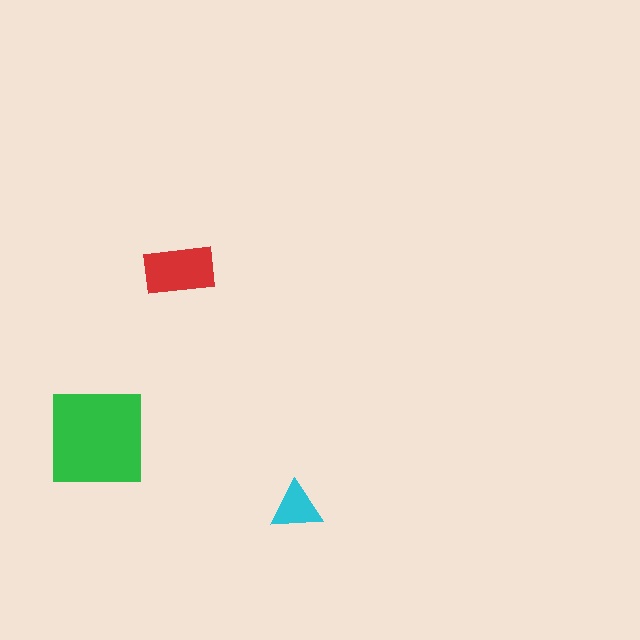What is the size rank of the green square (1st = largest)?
1st.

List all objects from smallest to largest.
The cyan triangle, the red rectangle, the green square.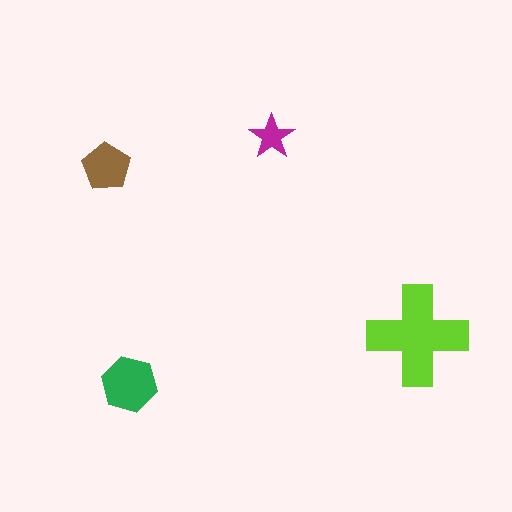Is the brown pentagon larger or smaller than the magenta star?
Larger.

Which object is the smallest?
The magenta star.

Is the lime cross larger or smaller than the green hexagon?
Larger.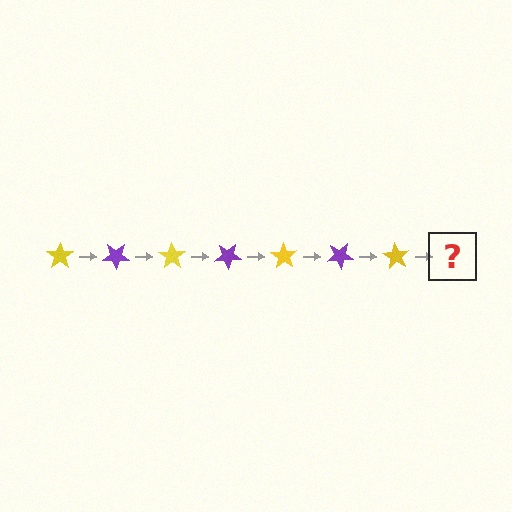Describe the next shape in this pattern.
It should be a purple star, rotated 245 degrees from the start.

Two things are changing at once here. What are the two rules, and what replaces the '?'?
The two rules are that it rotates 35 degrees each step and the color cycles through yellow and purple. The '?' should be a purple star, rotated 245 degrees from the start.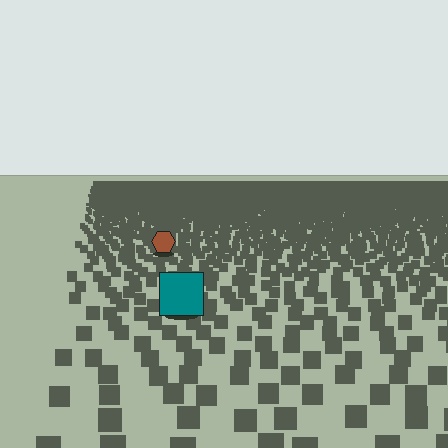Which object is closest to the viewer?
The teal square is closest. The texture marks near it are larger and more spread out.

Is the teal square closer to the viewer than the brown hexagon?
Yes. The teal square is closer — you can tell from the texture gradient: the ground texture is coarser near it.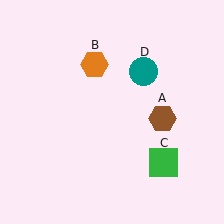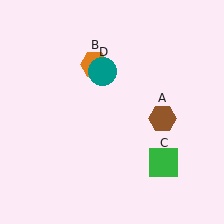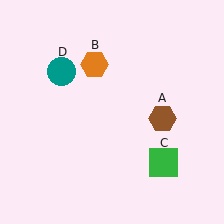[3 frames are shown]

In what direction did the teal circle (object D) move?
The teal circle (object D) moved left.